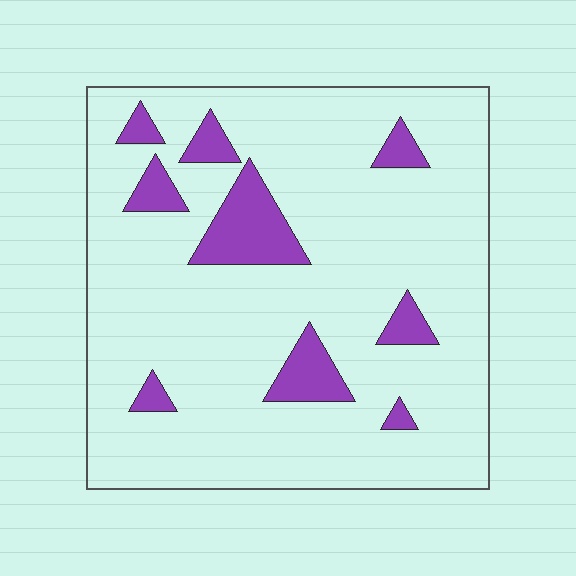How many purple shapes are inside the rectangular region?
9.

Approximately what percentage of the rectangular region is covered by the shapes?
Approximately 15%.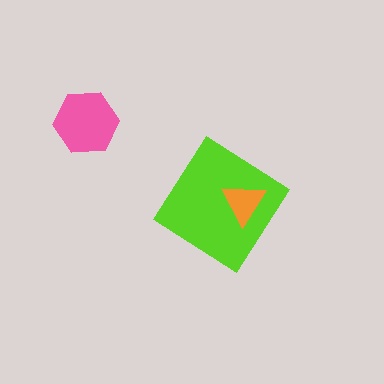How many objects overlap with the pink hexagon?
0 objects overlap with the pink hexagon.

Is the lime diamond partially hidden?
Yes, it is partially covered by another shape.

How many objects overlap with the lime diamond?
1 object overlaps with the lime diamond.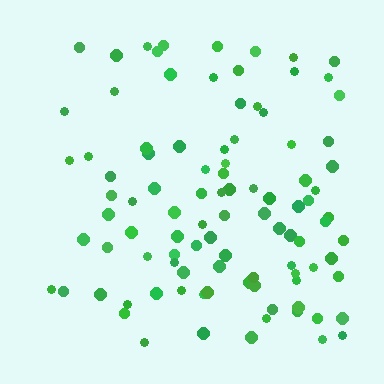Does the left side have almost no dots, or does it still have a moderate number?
Still a moderate number, just noticeably fewer than the right.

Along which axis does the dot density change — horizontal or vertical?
Horizontal.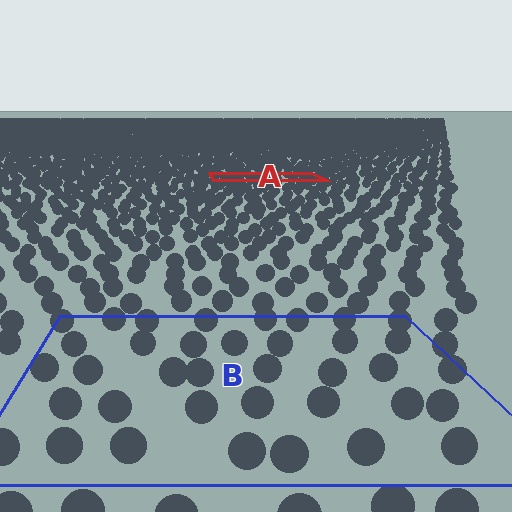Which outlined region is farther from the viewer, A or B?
Region A is farther from the viewer — the texture elements inside it appear smaller and more densely packed.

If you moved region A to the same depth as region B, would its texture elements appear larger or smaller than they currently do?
They would appear larger. At a closer depth, the same texture elements are projected at a bigger on-screen size.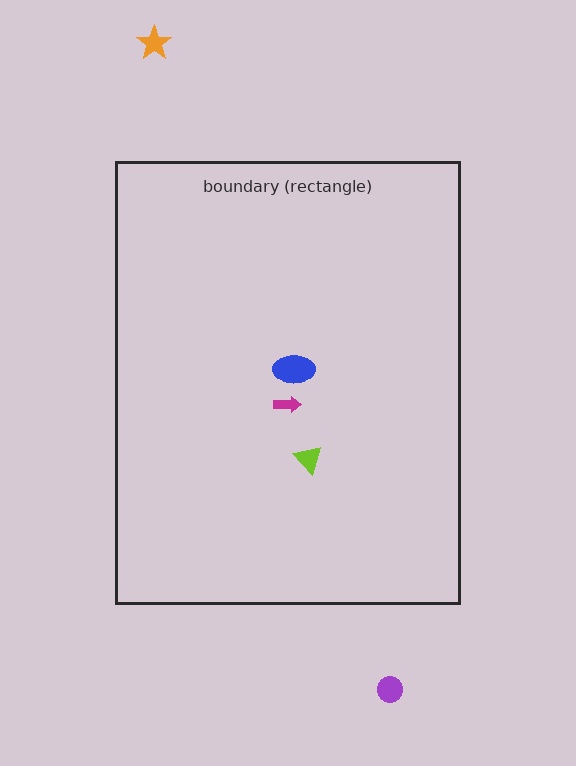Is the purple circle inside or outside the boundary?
Outside.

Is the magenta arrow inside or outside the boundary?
Inside.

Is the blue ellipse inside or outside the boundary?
Inside.